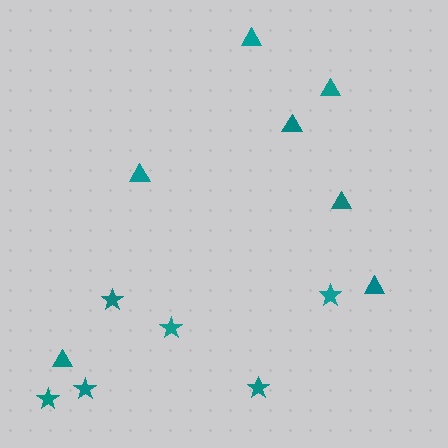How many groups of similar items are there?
There are 2 groups: one group of stars (6) and one group of triangles (7).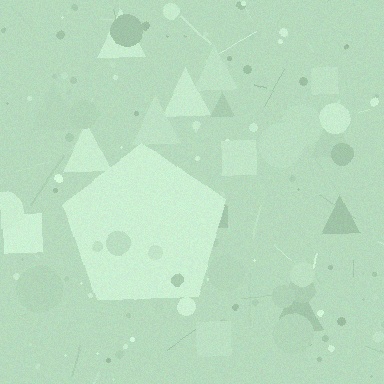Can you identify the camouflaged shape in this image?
The camouflaged shape is a pentagon.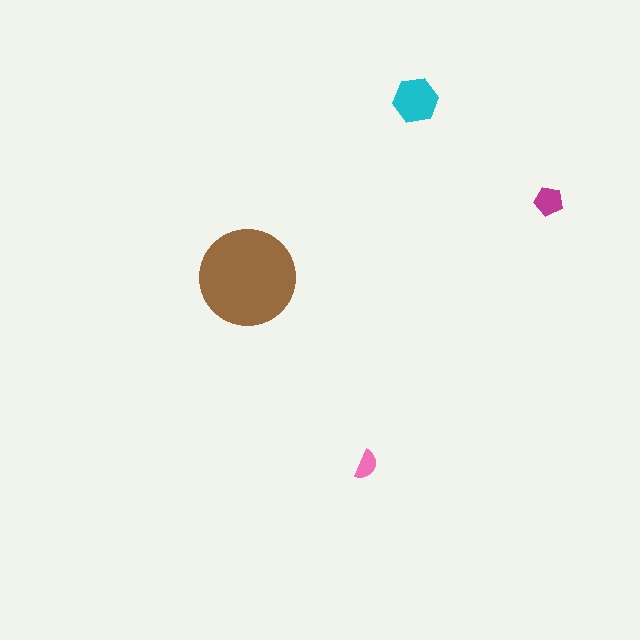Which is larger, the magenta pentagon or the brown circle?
The brown circle.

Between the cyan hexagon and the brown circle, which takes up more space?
The brown circle.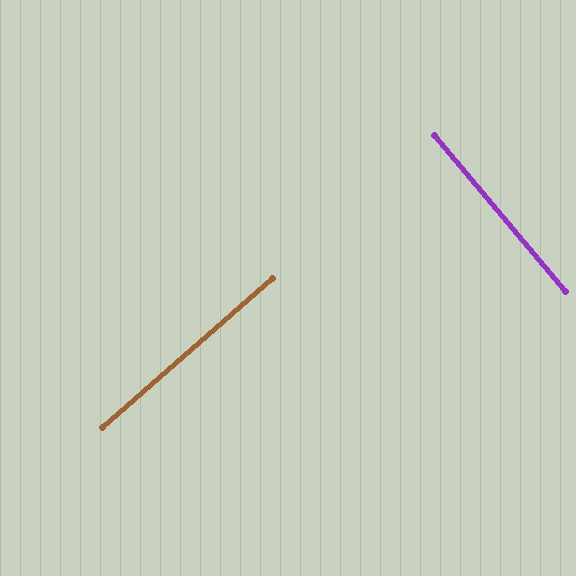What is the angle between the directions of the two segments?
Approximately 89 degrees.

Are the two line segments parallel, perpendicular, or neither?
Perpendicular — they meet at approximately 89°.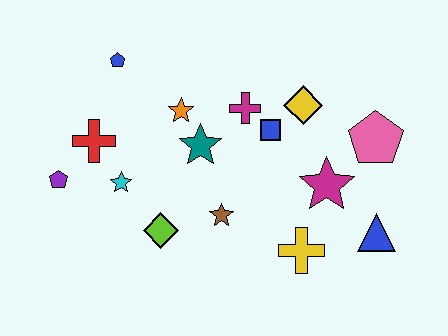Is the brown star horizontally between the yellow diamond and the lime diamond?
Yes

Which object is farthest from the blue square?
The purple pentagon is farthest from the blue square.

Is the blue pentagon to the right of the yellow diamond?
No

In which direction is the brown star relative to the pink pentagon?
The brown star is to the left of the pink pentagon.